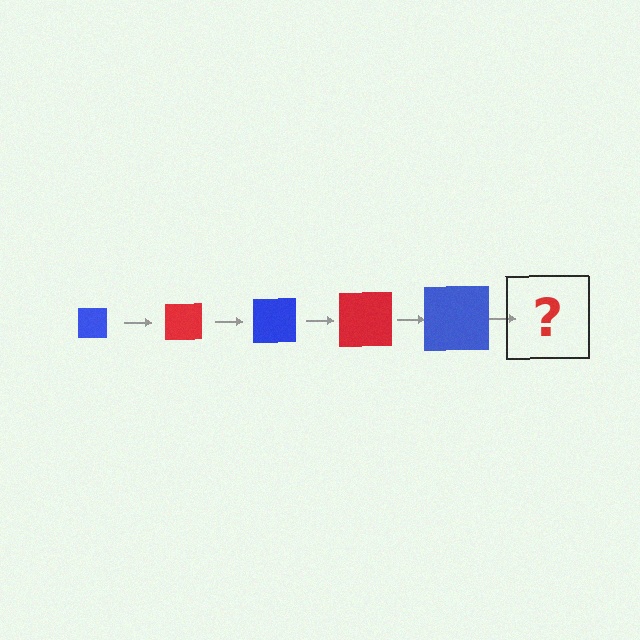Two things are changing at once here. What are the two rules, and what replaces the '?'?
The two rules are that the square grows larger each step and the color cycles through blue and red. The '?' should be a red square, larger than the previous one.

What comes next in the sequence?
The next element should be a red square, larger than the previous one.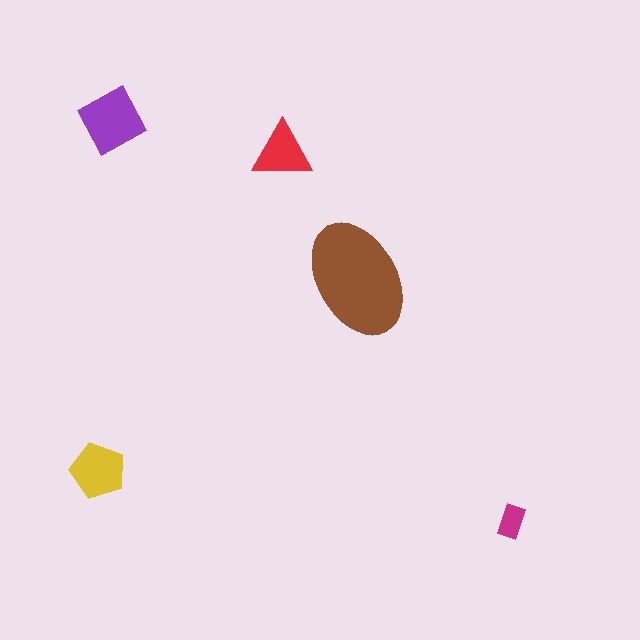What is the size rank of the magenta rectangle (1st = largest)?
5th.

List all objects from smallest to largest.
The magenta rectangle, the red triangle, the yellow pentagon, the purple diamond, the brown ellipse.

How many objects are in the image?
There are 5 objects in the image.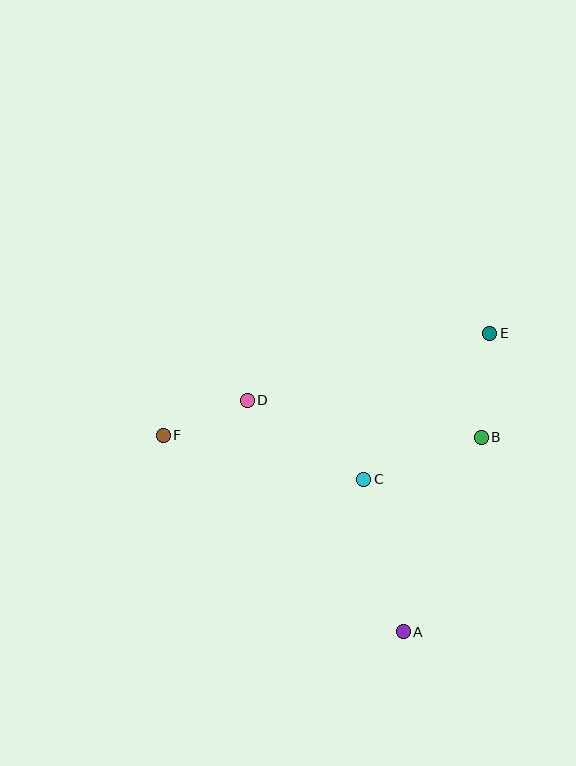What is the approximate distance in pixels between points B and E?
The distance between B and E is approximately 104 pixels.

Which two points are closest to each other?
Points D and F are closest to each other.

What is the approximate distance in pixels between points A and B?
The distance between A and B is approximately 210 pixels.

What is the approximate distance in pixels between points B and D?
The distance between B and D is approximately 237 pixels.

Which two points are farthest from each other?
Points E and F are farthest from each other.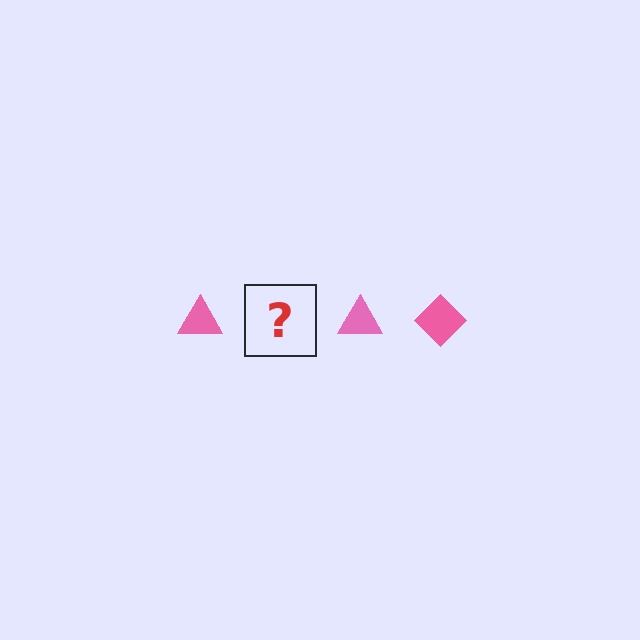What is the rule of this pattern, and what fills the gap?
The rule is that the pattern cycles through triangle, diamond shapes in pink. The gap should be filled with a pink diamond.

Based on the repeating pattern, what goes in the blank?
The blank should be a pink diamond.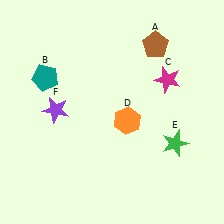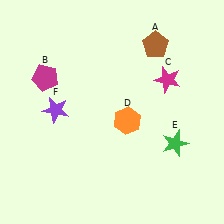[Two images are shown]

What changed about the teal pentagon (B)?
In Image 1, B is teal. In Image 2, it changed to magenta.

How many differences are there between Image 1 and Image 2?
There is 1 difference between the two images.